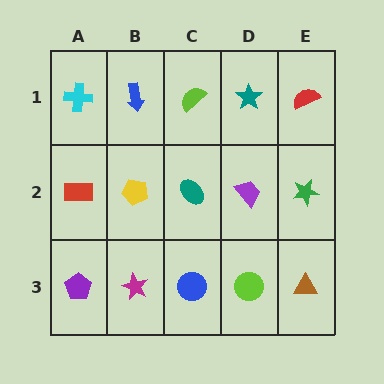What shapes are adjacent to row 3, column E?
A green star (row 2, column E), a lime circle (row 3, column D).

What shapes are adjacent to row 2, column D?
A teal star (row 1, column D), a lime circle (row 3, column D), a teal ellipse (row 2, column C), a green star (row 2, column E).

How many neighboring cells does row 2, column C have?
4.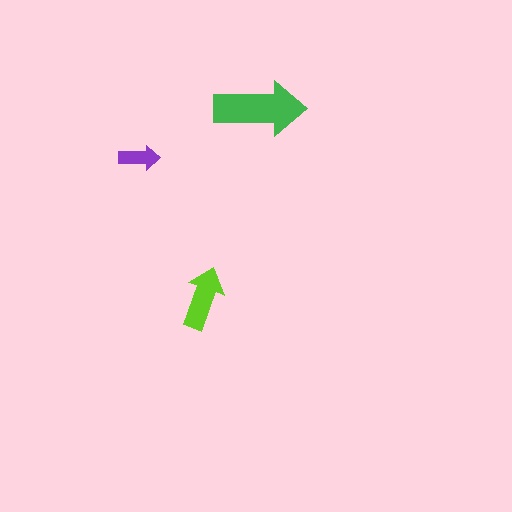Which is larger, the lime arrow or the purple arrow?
The lime one.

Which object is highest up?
The green arrow is topmost.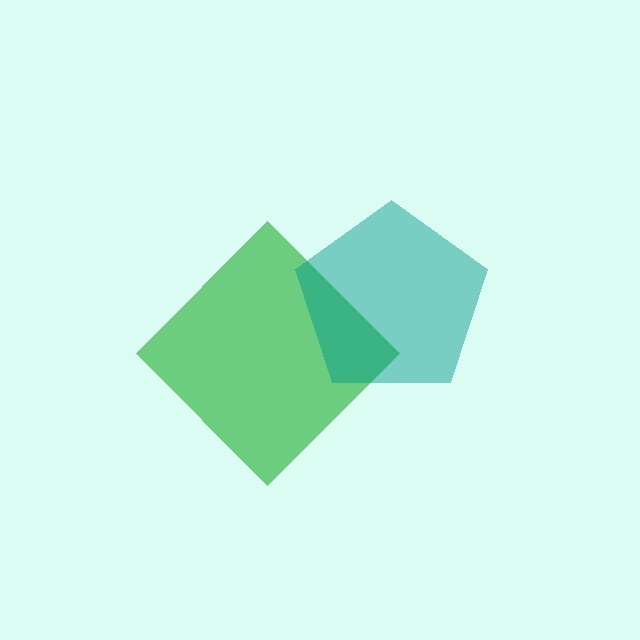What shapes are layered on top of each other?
The layered shapes are: a green diamond, a teal pentagon.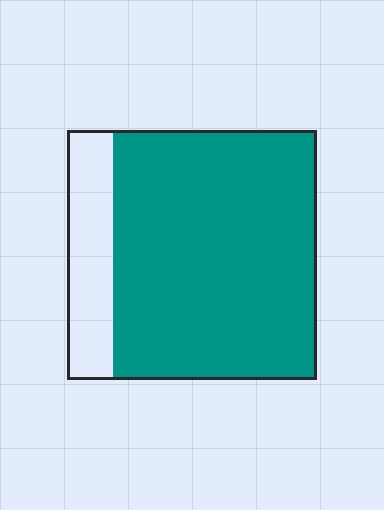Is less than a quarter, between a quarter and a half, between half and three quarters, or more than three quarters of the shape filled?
More than three quarters.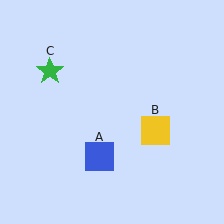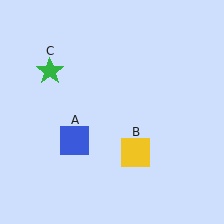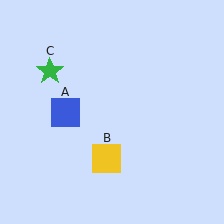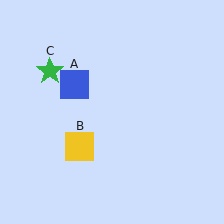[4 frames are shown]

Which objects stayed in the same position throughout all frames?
Green star (object C) remained stationary.